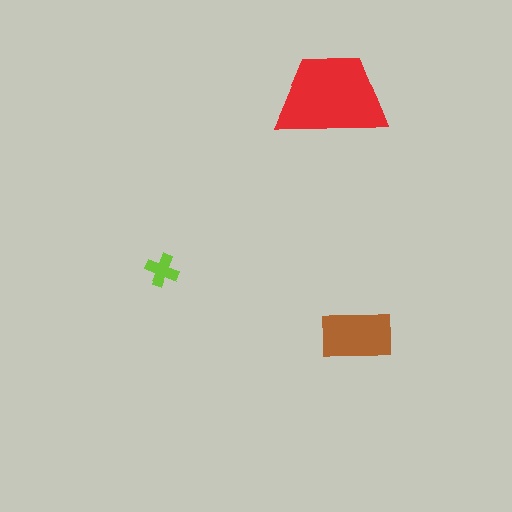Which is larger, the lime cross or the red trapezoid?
The red trapezoid.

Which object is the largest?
The red trapezoid.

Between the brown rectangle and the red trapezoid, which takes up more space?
The red trapezoid.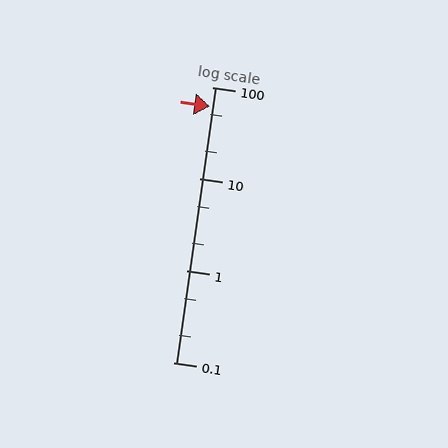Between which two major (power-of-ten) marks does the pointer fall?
The pointer is between 10 and 100.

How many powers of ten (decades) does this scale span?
The scale spans 3 decades, from 0.1 to 100.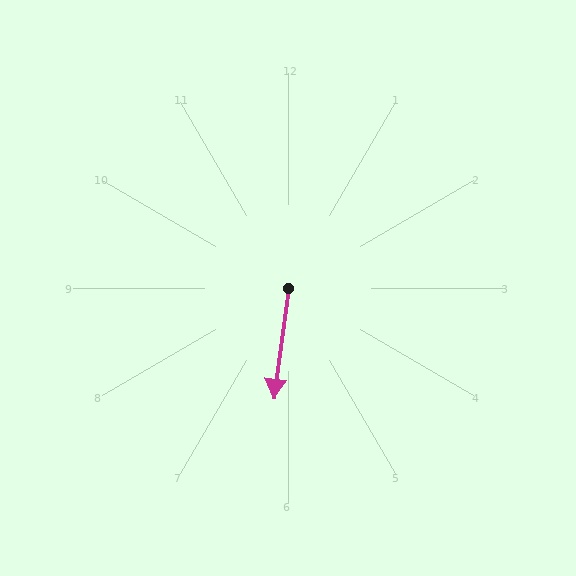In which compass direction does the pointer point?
South.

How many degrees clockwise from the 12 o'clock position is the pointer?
Approximately 188 degrees.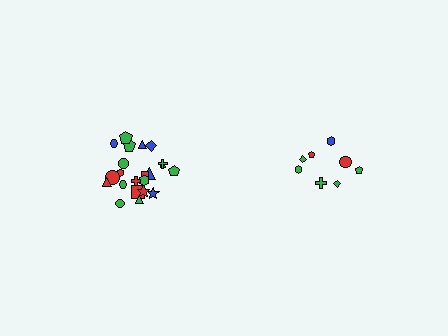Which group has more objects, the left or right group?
The left group.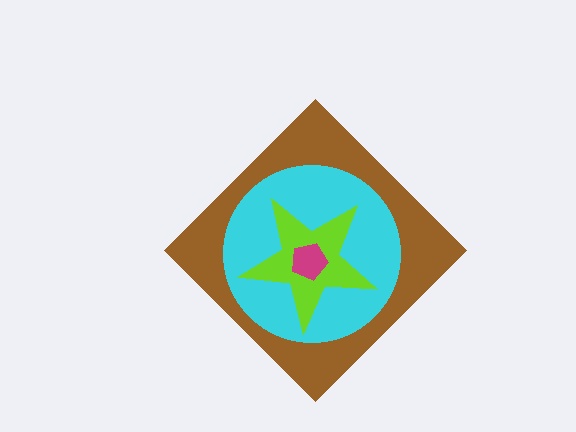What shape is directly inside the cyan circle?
The lime star.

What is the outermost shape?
The brown diamond.